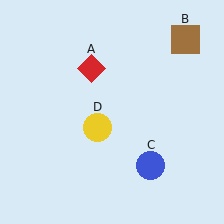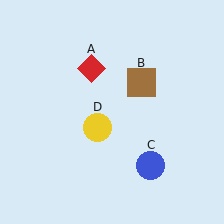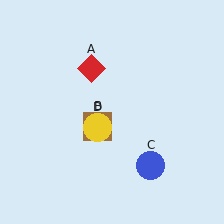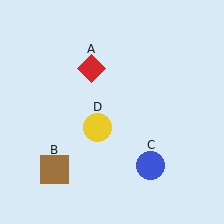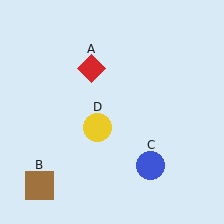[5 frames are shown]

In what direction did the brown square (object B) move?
The brown square (object B) moved down and to the left.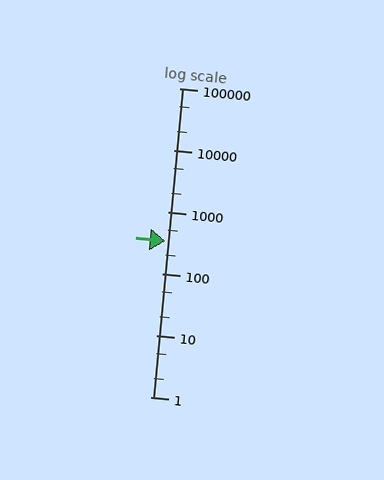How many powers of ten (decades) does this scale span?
The scale spans 5 decades, from 1 to 100000.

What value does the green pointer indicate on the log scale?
The pointer indicates approximately 330.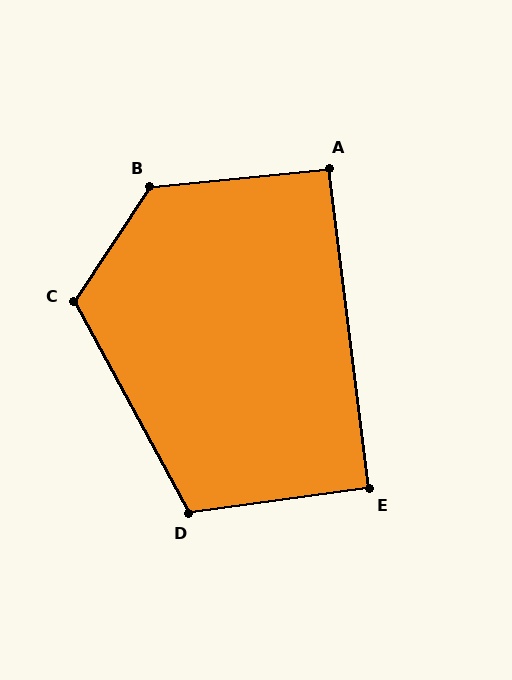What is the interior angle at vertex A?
Approximately 91 degrees (approximately right).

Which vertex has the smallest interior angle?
E, at approximately 91 degrees.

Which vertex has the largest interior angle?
B, at approximately 129 degrees.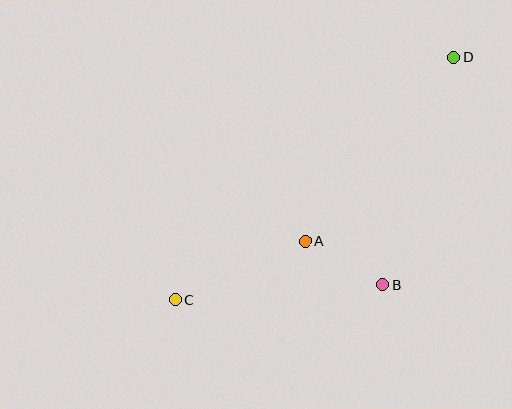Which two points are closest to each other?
Points A and B are closest to each other.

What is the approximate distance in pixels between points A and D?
The distance between A and D is approximately 236 pixels.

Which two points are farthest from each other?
Points C and D are farthest from each other.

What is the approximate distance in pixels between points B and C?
The distance between B and C is approximately 208 pixels.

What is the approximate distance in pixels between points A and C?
The distance between A and C is approximately 143 pixels.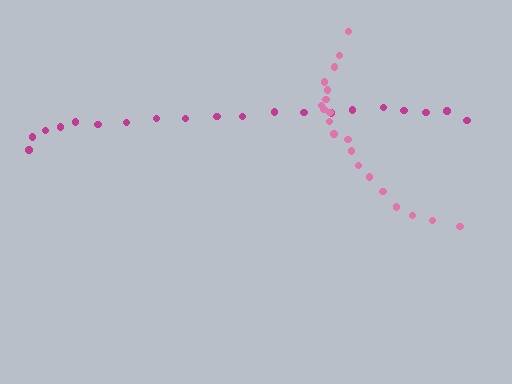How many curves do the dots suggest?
There are 2 distinct paths.